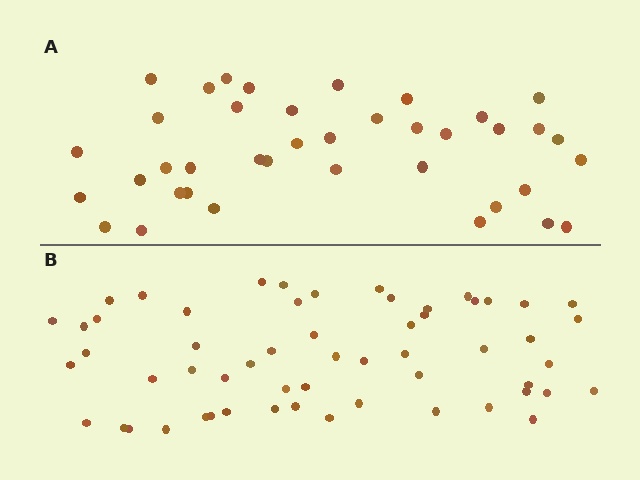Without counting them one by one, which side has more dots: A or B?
Region B (the bottom region) has more dots.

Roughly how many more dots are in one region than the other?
Region B has approximately 20 more dots than region A.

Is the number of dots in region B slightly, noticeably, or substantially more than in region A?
Region B has substantially more. The ratio is roughly 1.5 to 1.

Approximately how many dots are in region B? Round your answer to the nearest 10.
About 60 dots. (The exact count is 57, which rounds to 60.)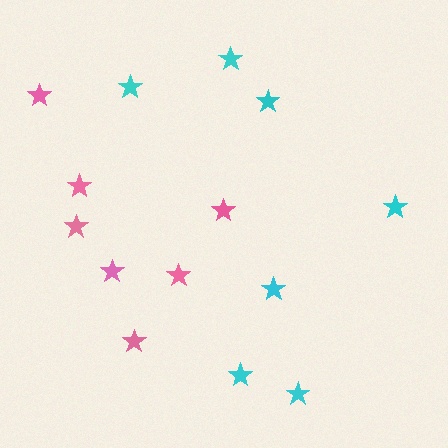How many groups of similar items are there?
There are 2 groups: one group of cyan stars (7) and one group of pink stars (7).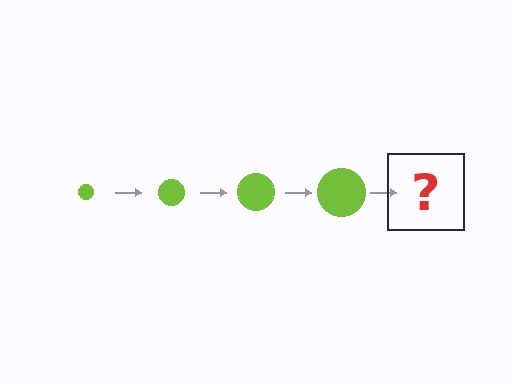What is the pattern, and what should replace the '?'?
The pattern is that the circle gets progressively larger each step. The '?' should be a lime circle, larger than the previous one.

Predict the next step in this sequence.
The next step is a lime circle, larger than the previous one.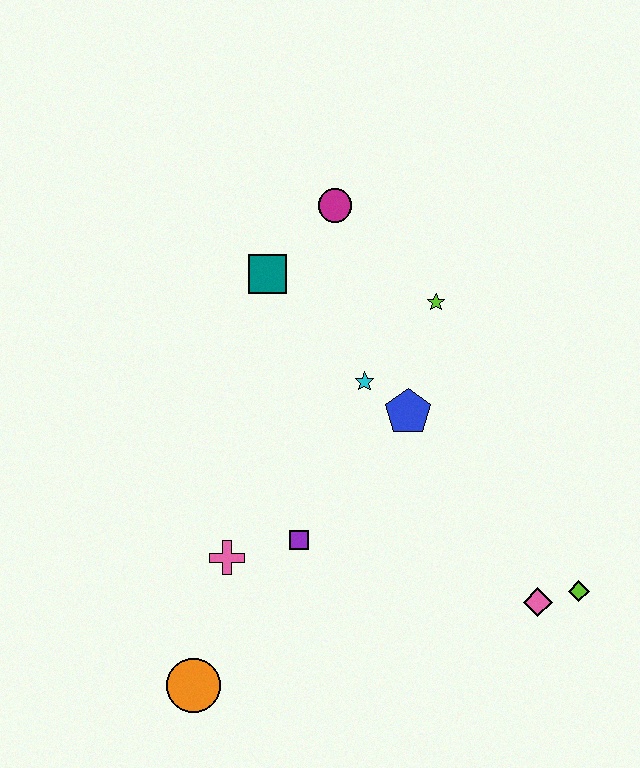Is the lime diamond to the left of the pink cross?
No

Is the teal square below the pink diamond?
No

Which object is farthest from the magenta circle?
The orange circle is farthest from the magenta circle.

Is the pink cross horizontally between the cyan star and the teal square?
No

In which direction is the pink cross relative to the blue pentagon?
The pink cross is to the left of the blue pentagon.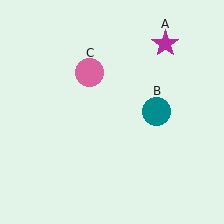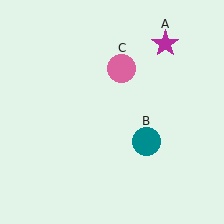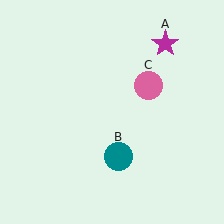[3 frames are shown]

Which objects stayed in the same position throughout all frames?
Magenta star (object A) remained stationary.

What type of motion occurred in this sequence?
The teal circle (object B), pink circle (object C) rotated clockwise around the center of the scene.